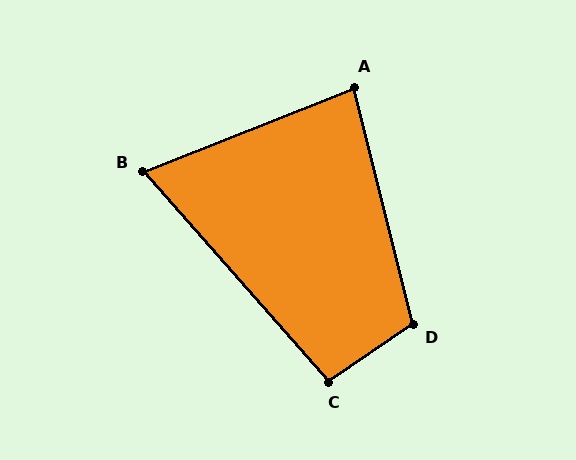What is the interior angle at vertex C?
Approximately 97 degrees (obtuse).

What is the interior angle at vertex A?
Approximately 83 degrees (acute).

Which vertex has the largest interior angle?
D, at approximately 110 degrees.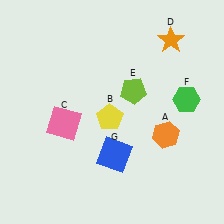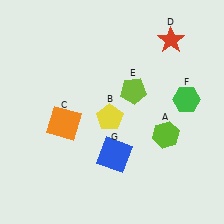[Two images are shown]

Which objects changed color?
A changed from orange to lime. C changed from pink to orange. D changed from orange to red.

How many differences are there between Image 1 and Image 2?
There are 3 differences between the two images.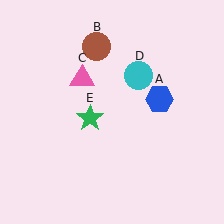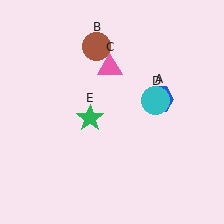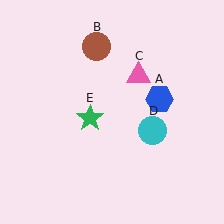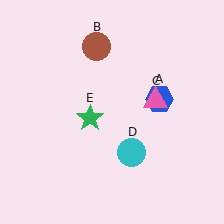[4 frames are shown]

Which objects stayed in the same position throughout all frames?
Blue hexagon (object A) and brown circle (object B) and green star (object E) remained stationary.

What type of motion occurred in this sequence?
The pink triangle (object C), cyan circle (object D) rotated clockwise around the center of the scene.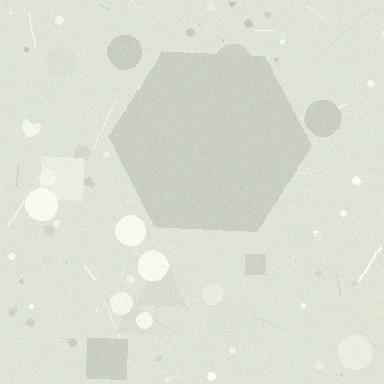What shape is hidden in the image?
A hexagon is hidden in the image.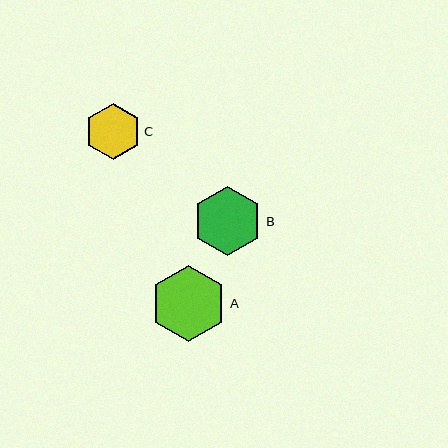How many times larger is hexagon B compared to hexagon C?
Hexagon B is approximately 1.2 times the size of hexagon C.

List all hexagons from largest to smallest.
From largest to smallest: A, B, C.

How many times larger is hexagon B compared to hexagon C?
Hexagon B is approximately 1.2 times the size of hexagon C.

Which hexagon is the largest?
Hexagon A is the largest with a size of approximately 77 pixels.